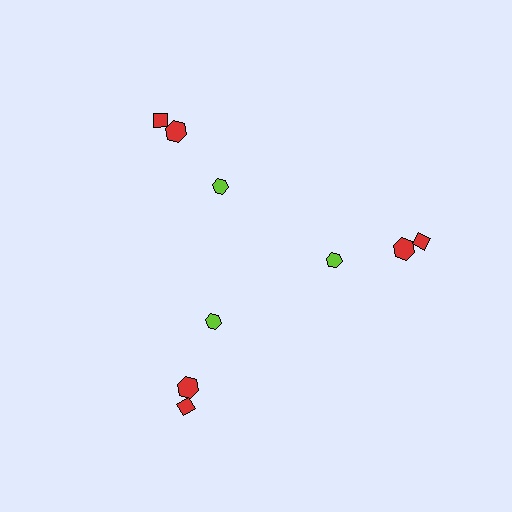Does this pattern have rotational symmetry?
Yes, this pattern has 3-fold rotational symmetry. It looks the same after rotating 120 degrees around the center.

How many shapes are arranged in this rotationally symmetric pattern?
There are 9 shapes, arranged in 3 groups of 3.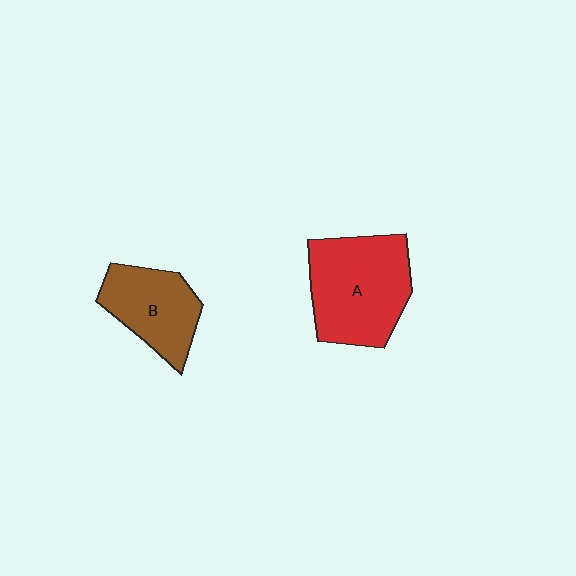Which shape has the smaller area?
Shape B (brown).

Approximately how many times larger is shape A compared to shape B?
Approximately 1.5 times.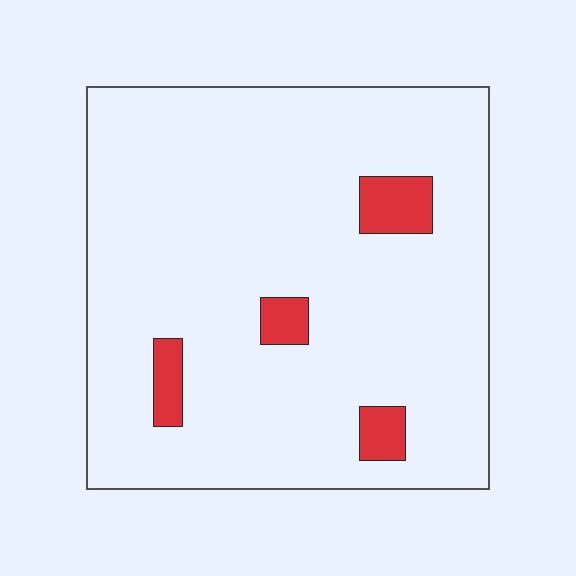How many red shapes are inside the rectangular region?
4.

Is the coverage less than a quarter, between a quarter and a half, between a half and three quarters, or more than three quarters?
Less than a quarter.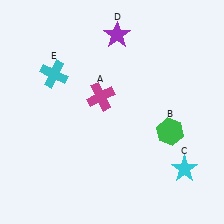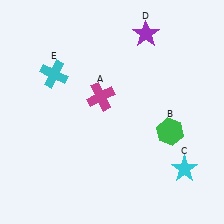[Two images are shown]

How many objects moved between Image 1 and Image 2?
1 object moved between the two images.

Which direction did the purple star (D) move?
The purple star (D) moved right.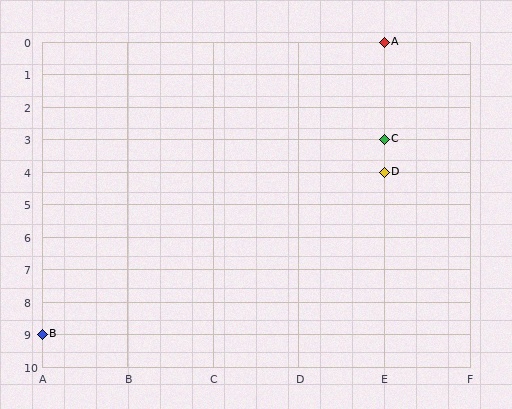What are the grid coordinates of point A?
Point A is at grid coordinates (E, 0).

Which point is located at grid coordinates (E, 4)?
Point D is at (E, 4).